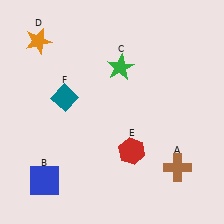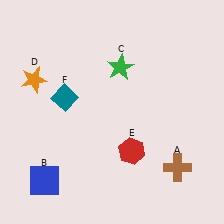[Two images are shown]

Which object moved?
The orange star (D) moved down.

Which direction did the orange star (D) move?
The orange star (D) moved down.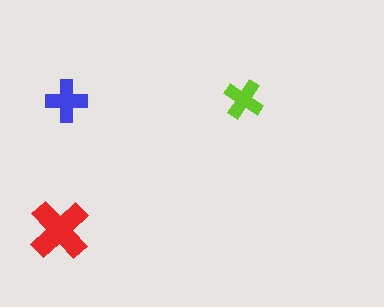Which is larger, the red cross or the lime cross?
The red one.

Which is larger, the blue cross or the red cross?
The red one.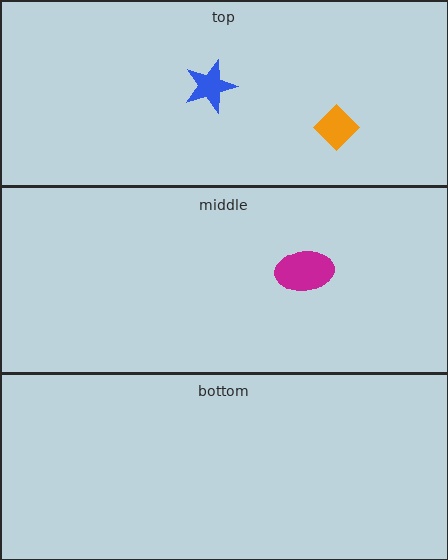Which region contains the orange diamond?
The top region.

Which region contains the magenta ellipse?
The middle region.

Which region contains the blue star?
The top region.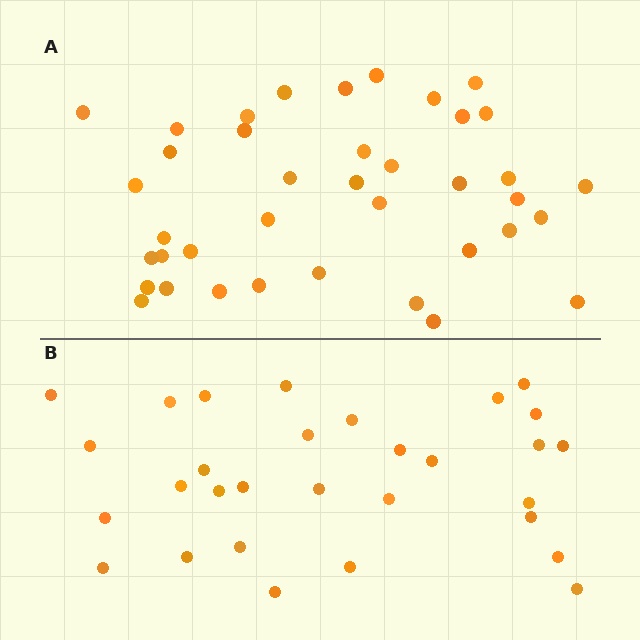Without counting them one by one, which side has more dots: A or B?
Region A (the top region) has more dots.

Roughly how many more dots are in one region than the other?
Region A has roughly 8 or so more dots than region B.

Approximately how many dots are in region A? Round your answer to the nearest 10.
About 40 dots. (The exact count is 39, which rounds to 40.)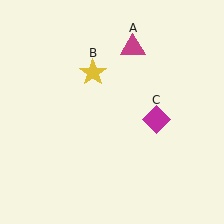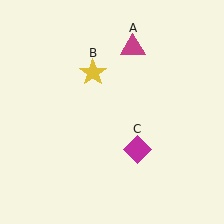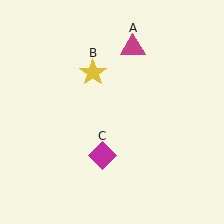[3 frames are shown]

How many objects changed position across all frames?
1 object changed position: magenta diamond (object C).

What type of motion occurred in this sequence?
The magenta diamond (object C) rotated clockwise around the center of the scene.